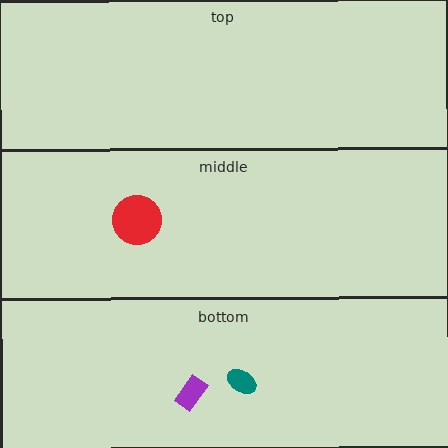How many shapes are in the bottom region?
2.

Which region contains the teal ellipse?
The bottom region.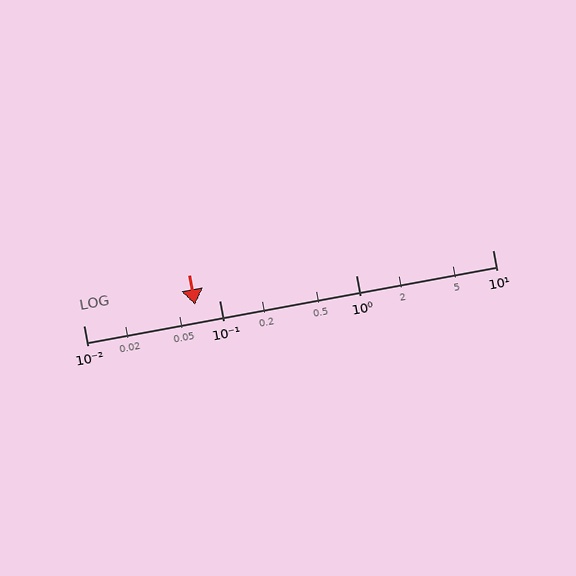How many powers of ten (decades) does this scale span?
The scale spans 3 decades, from 0.01 to 10.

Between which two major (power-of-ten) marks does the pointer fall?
The pointer is between 0.01 and 0.1.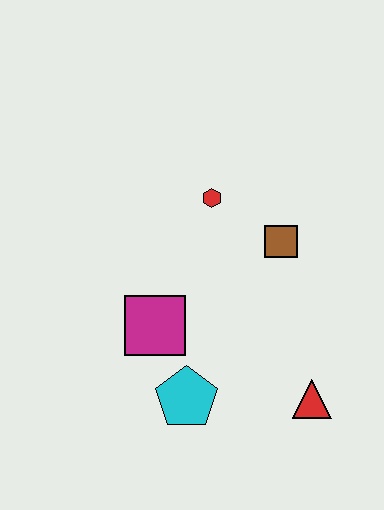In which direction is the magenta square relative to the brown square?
The magenta square is to the left of the brown square.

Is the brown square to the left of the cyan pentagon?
No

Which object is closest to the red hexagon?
The brown square is closest to the red hexagon.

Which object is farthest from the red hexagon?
The red triangle is farthest from the red hexagon.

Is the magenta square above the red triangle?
Yes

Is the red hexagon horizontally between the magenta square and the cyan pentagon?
No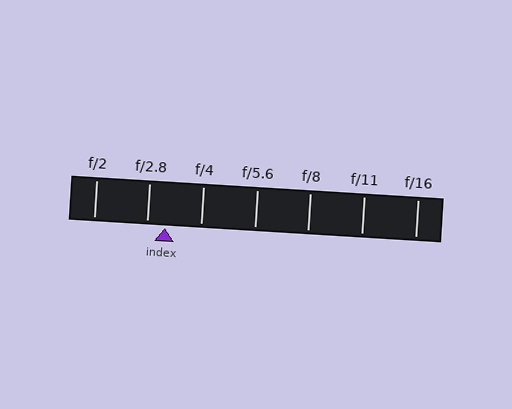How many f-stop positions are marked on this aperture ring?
There are 7 f-stop positions marked.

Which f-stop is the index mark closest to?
The index mark is closest to f/2.8.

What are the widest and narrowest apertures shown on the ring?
The widest aperture shown is f/2 and the narrowest is f/16.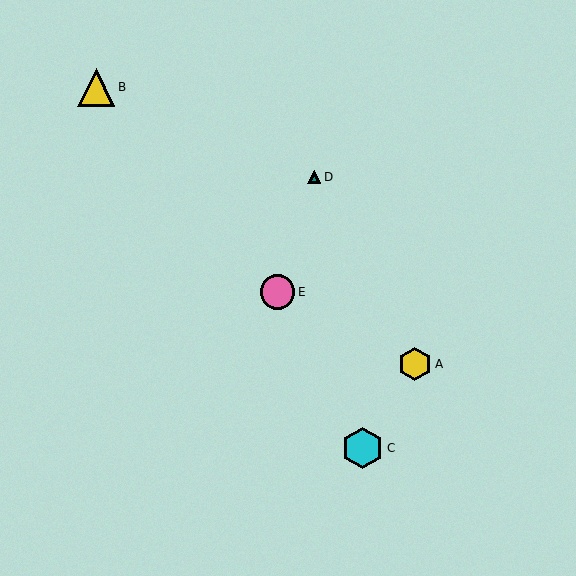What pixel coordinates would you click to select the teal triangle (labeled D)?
Click at (314, 177) to select the teal triangle D.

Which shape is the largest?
The cyan hexagon (labeled C) is the largest.